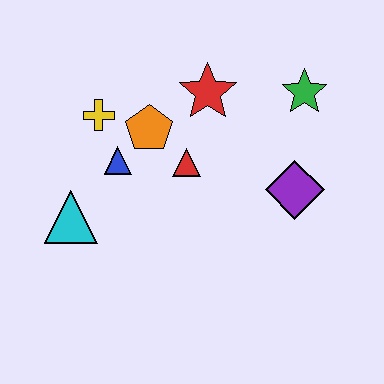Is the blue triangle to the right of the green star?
No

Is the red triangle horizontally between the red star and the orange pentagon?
Yes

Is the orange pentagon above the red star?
No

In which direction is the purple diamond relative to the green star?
The purple diamond is below the green star.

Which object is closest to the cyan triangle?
The blue triangle is closest to the cyan triangle.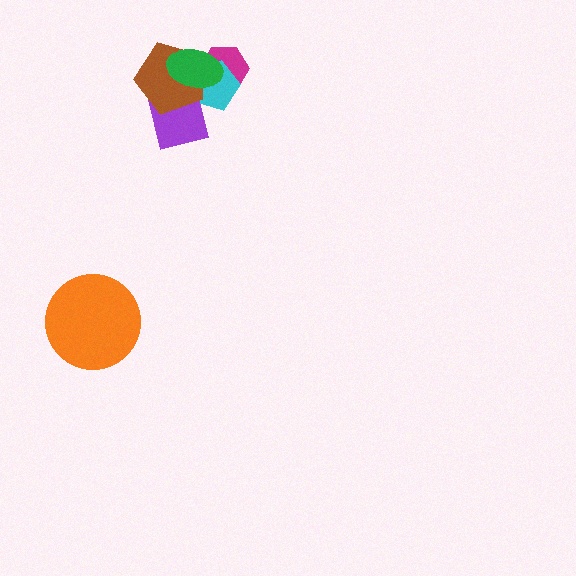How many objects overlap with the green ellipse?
4 objects overlap with the green ellipse.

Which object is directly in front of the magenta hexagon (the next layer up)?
The cyan pentagon is directly in front of the magenta hexagon.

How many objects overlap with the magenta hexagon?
3 objects overlap with the magenta hexagon.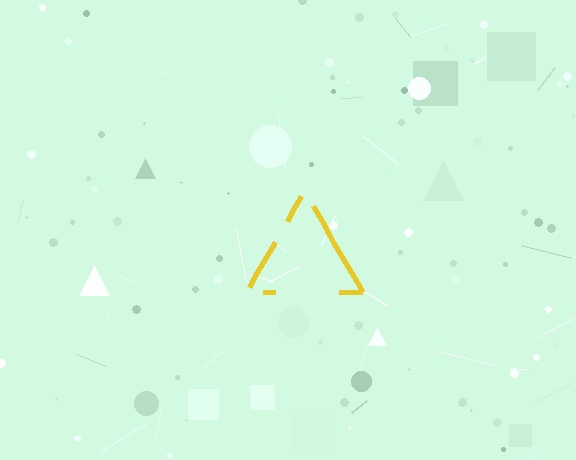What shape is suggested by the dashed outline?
The dashed outline suggests a triangle.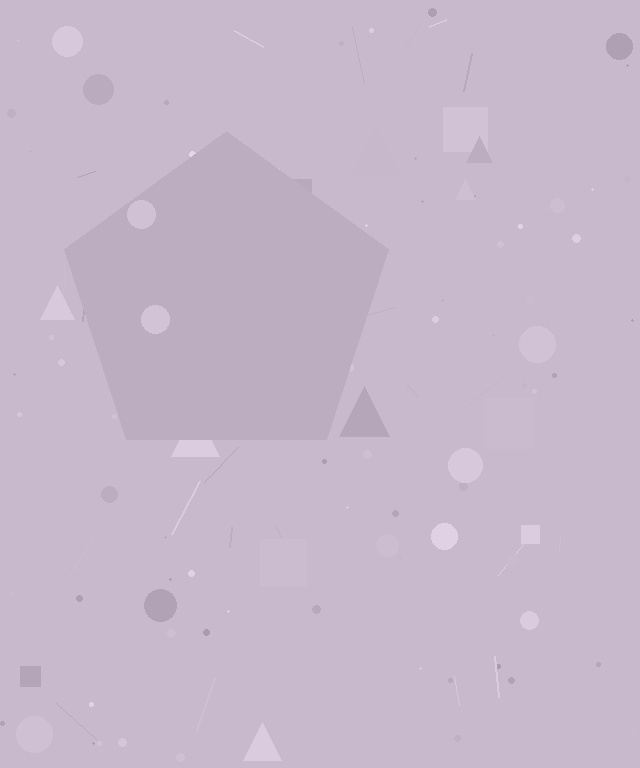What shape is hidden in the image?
A pentagon is hidden in the image.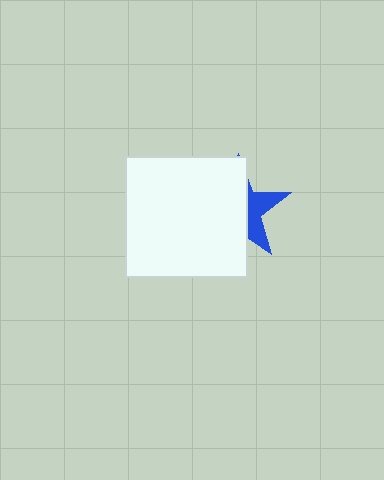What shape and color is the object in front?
The object in front is a white square.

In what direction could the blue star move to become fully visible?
The blue star could move right. That would shift it out from behind the white square entirely.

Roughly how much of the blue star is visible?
A small part of it is visible (roughly 34%).